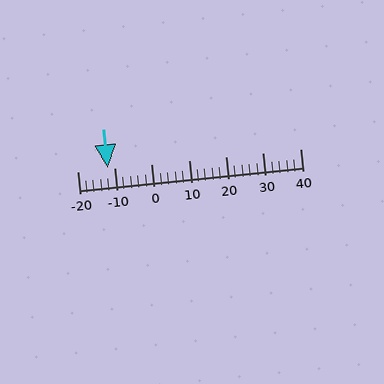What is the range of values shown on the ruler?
The ruler shows values from -20 to 40.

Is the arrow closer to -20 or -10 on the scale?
The arrow is closer to -10.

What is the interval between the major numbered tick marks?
The major tick marks are spaced 10 units apart.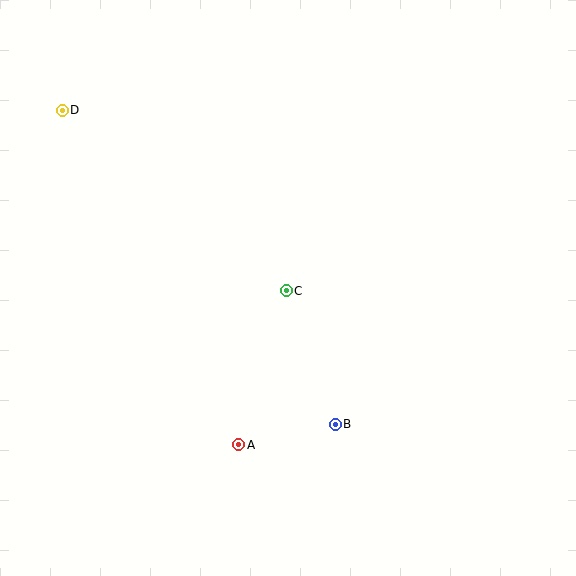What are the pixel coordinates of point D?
Point D is at (62, 110).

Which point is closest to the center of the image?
Point C at (286, 291) is closest to the center.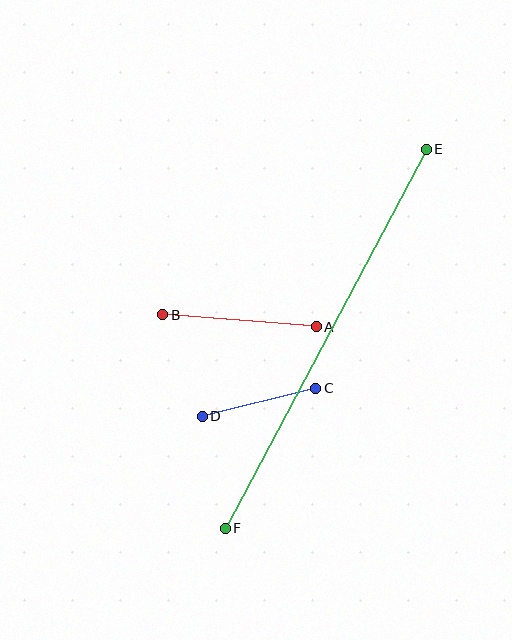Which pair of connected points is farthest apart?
Points E and F are farthest apart.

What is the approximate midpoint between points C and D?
The midpoint is at approximately (259, 402) pixels.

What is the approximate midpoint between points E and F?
The midpoint is at approximately (326, 339) pixels.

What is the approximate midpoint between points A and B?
The midpoint is at approximately (239, 321) pixels.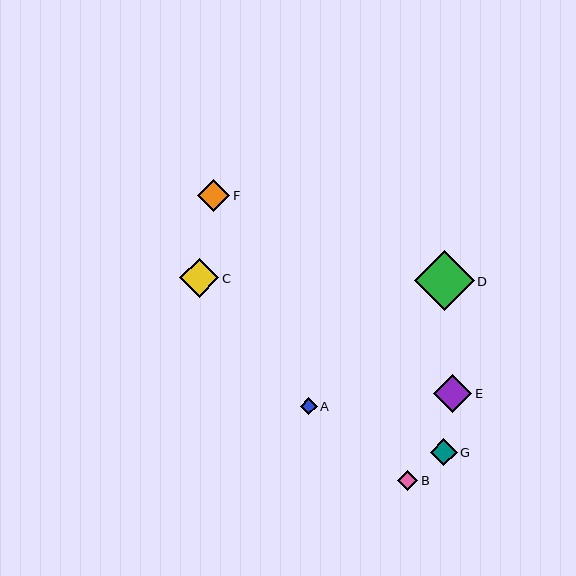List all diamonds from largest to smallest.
From largest to smallest: D, C, E, F, G, B, A.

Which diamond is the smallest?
Diamond A is the smallest with a size of approximately 17 pixels.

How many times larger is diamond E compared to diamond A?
Diamond E is approximately 2.3 times the size of diamond A.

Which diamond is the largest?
Diamond D is the largest with a size of approximately 60 pixels.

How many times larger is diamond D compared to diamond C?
Diamond D is approximately 1.5 times the size of diamond C.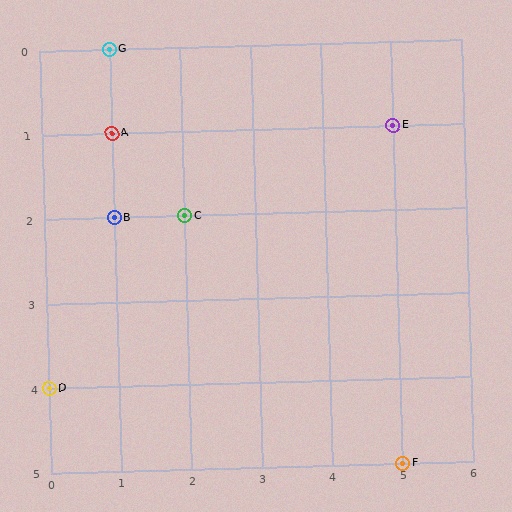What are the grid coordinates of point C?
Point C is at grid coordinates (2, 2).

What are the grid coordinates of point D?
Point D is at grid coordinates (0, 4).